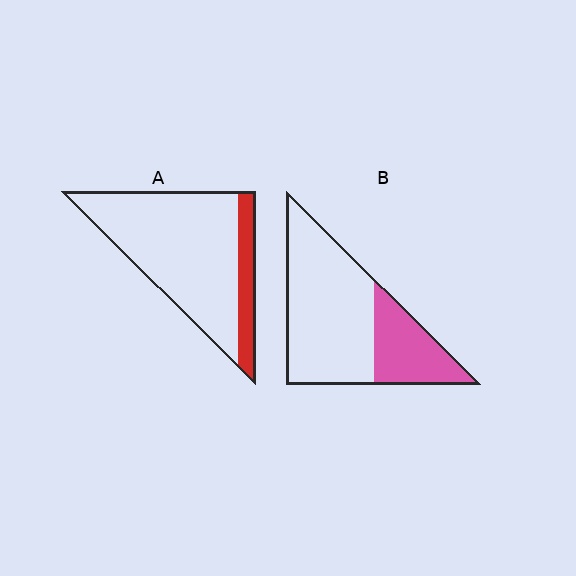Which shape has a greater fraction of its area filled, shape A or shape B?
Shape B.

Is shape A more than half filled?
No.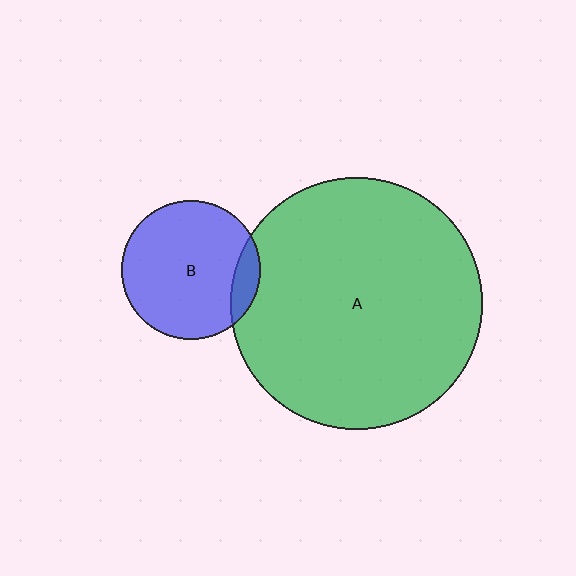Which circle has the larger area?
Circle A (green).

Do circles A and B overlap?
Yes.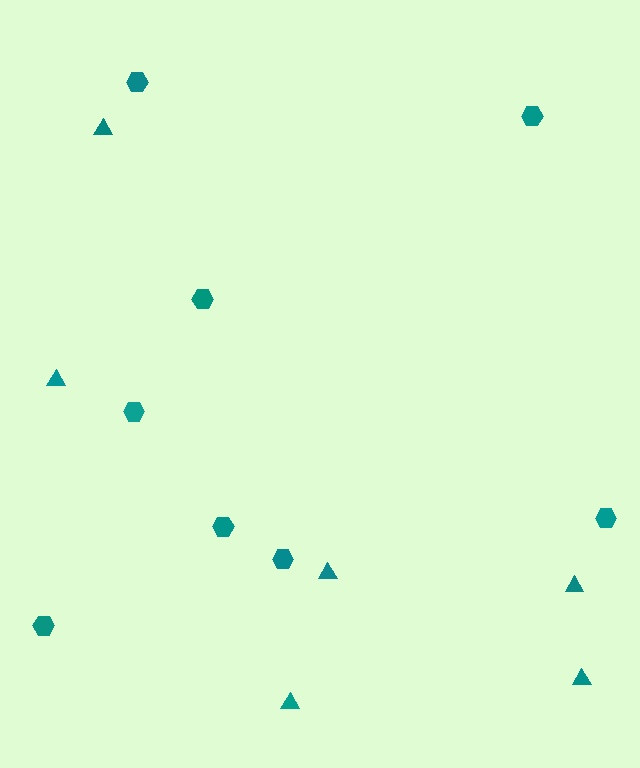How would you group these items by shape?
There are 2 groups: one group of triangles (6) and one group of hexagons (8).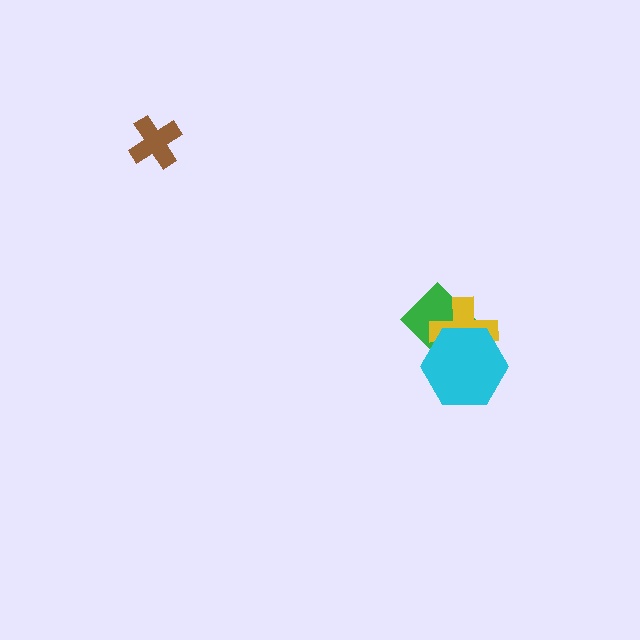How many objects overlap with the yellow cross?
2 objects overlap with the yellow cross.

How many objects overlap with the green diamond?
2 objects overlap with the green diamond.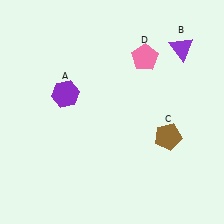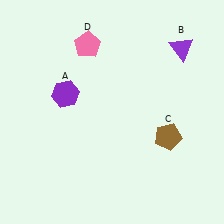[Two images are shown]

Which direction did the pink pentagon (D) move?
The pink pentagon (D) moved left.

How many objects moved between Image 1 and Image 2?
1 object moved between the two images.